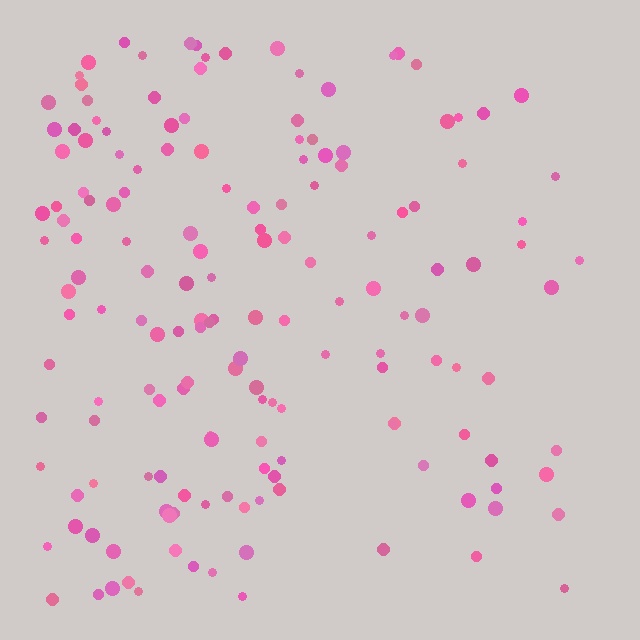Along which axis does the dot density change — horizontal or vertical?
Horizontal.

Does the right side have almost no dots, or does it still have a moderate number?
Still a moderate number, just noticeably fewer than the left.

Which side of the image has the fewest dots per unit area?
The right.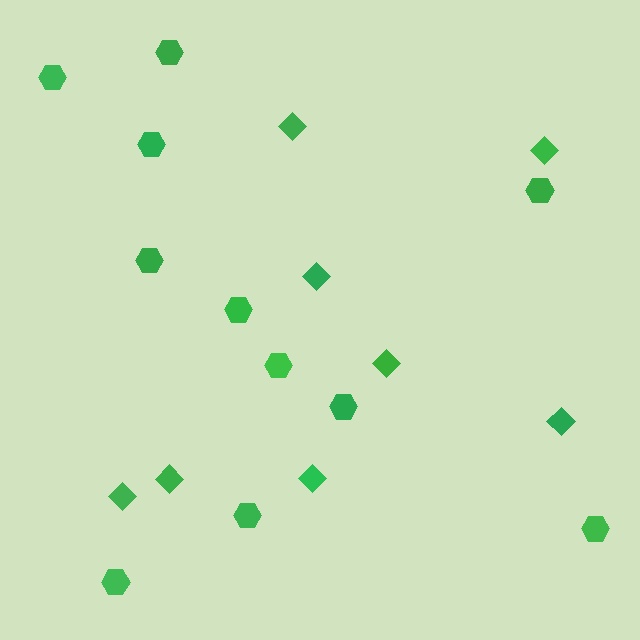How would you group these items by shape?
There are 2 groups: one group of hexagons (11) and one group of diamonds (8).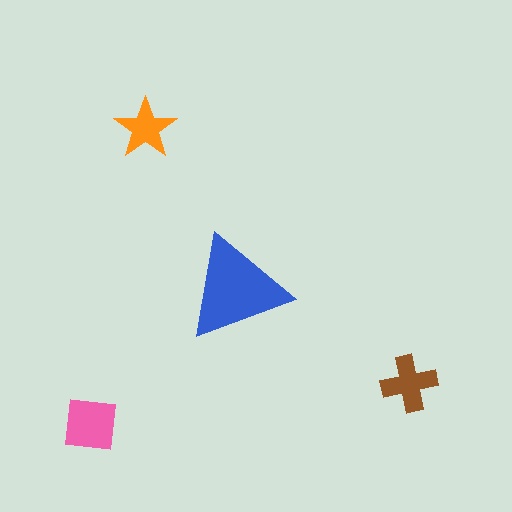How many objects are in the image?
There are 4 objects in the image.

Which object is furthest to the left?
The pink square is leftmost.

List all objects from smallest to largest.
The orange star, the brown cross, the pink square, the blue triangle.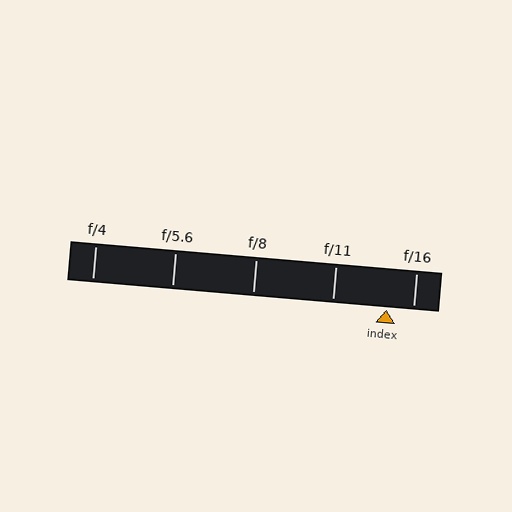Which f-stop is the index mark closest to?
The index mark is closest to f/16.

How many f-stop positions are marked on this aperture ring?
There are 5 f-stop positions marked.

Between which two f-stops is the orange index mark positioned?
The index mark is between f/11 and f/16.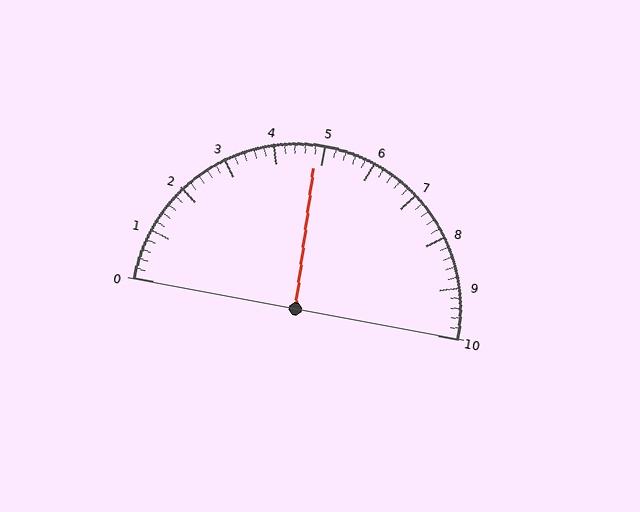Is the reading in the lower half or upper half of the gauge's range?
The reading is in the lower half of the range (0 to 10).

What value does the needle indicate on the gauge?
The needle indicates approximately 4.8.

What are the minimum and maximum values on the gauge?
The gauge ranges from 0 to 10.